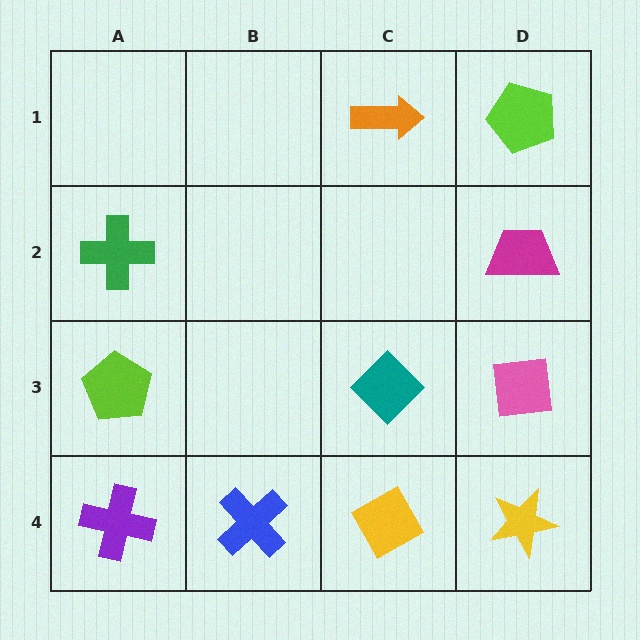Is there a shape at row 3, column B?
No, that cell is empty.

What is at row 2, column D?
A magenta trapezoid.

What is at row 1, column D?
A lime pentagon.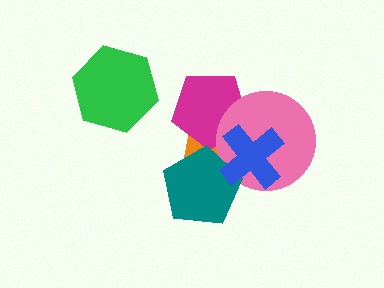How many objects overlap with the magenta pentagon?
3 objects overlap with the magenta pentagon.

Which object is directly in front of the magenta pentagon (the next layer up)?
The pink circle is directly in front of the magenta pentagon.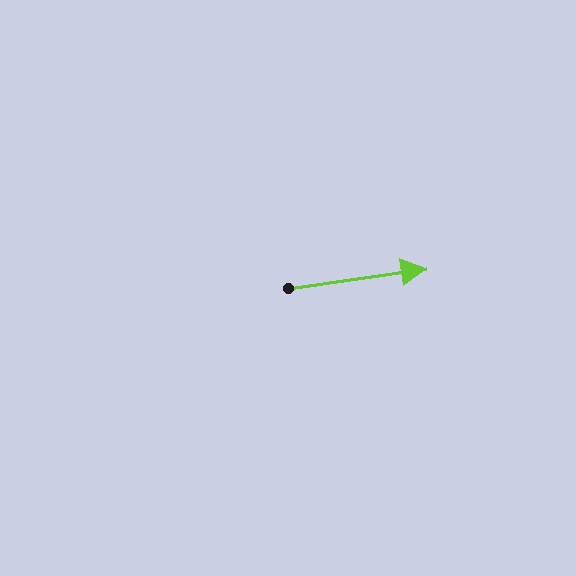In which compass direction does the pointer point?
East.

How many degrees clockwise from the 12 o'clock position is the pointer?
Approximately 82 degrees.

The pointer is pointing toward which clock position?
Roughly 3 o'clock.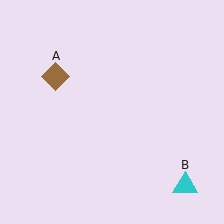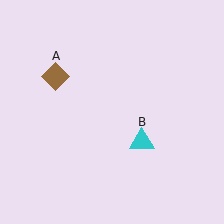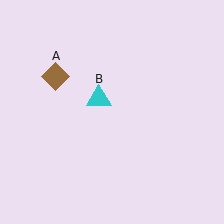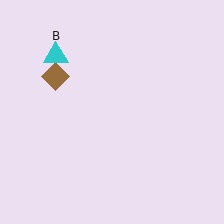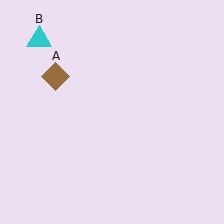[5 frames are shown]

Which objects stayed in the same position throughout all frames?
Brown diamond (object A) remained stationary.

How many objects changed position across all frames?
1 object changed position: cyan triangle (object B).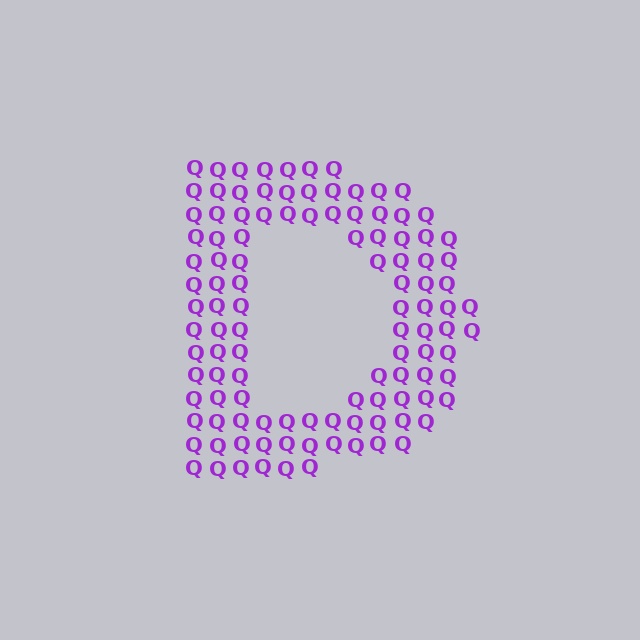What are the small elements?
The small elements are letter Q's.